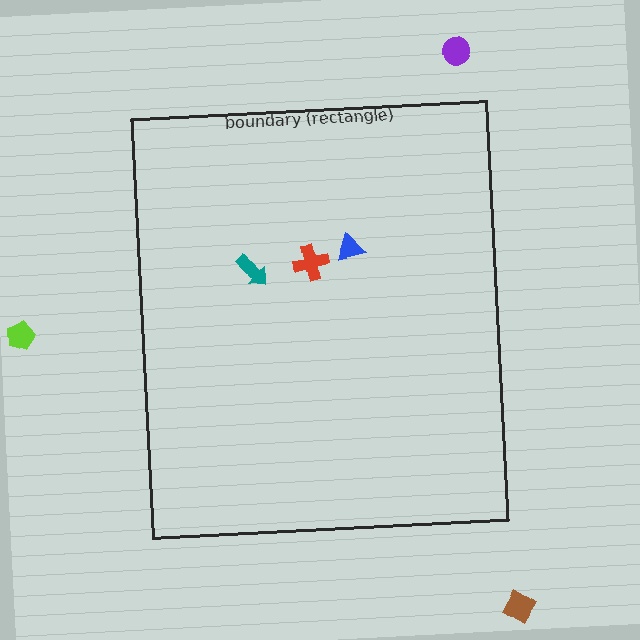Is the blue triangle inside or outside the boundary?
Inside.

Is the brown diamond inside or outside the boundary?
Outside.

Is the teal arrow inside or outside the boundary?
Inside.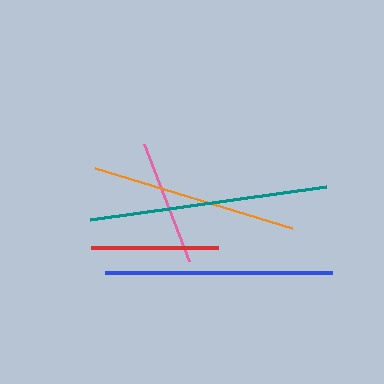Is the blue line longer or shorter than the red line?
The blue line is longer than the red line.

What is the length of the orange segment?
The orange segment is approximately 206 pixels long.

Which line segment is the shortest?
The pink line is the shortest at approximately 125 pixels.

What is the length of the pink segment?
The pink segment is approximately 125 pixels long.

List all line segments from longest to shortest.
From longest to shortest: teal, blue, orange, red, pink.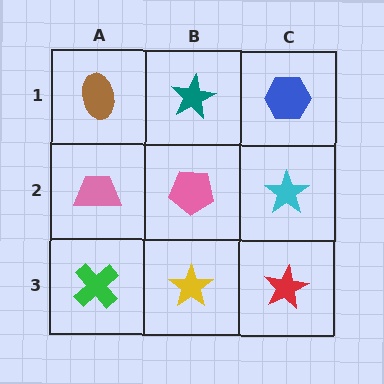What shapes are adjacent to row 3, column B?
A pink pentagon (row 2, column B), a green cross (row 3, column A), a red star (row 3, column C).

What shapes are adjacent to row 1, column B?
A pink pentagon (row 2, column B), a brown ellipse (row 1, column A), a blue hexagon (row 1, column C).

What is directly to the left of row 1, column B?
A brown ellipse.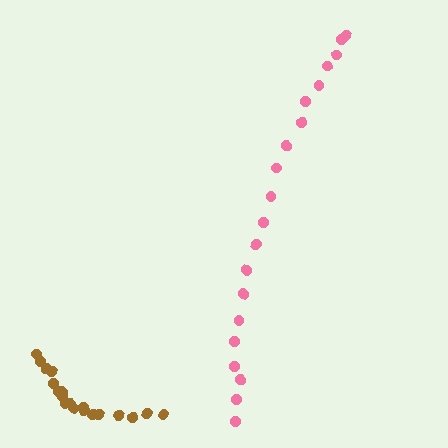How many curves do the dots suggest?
There are 2 distinct paths.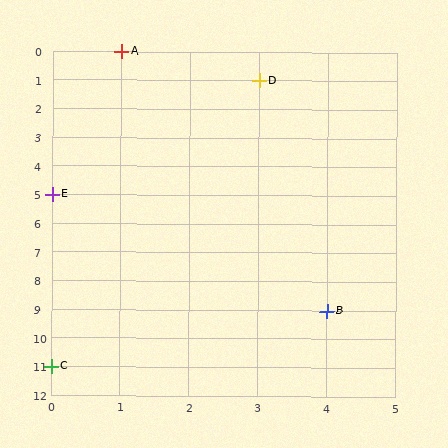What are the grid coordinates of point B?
Point B is at grid coordinates (4, 9).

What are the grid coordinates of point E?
Point E is at grid coordinates (0, 5).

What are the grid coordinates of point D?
Point D is at grid coordinates (3, 1).